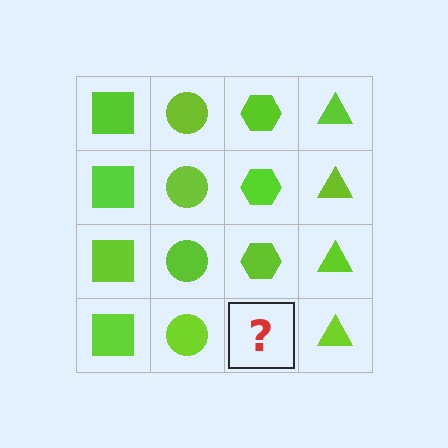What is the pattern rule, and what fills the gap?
The rule is that each column has a consistent shape. The gap should be filled with a lime hexagon.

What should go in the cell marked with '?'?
The missing cell should contain a lime hexagon.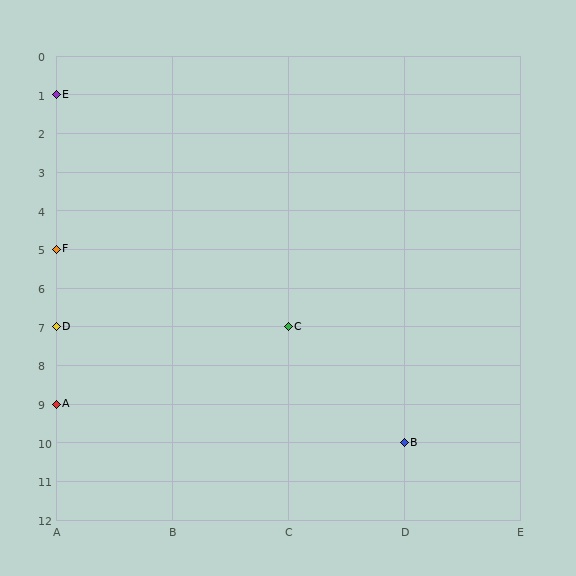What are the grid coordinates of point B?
Point B is at grid coordinates (D, 10).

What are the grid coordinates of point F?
Point F is at grid coordinates (A, 5).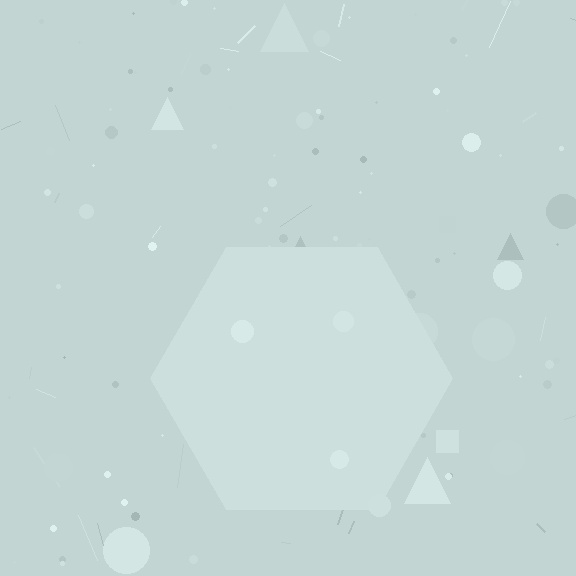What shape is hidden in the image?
A hexagon is hidden in the image.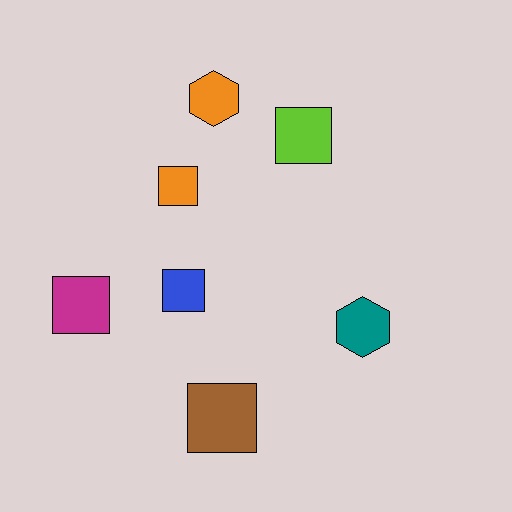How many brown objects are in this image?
There is 1 brown object.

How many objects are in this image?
There are 7 objects.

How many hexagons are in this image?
There are 2 hexagons.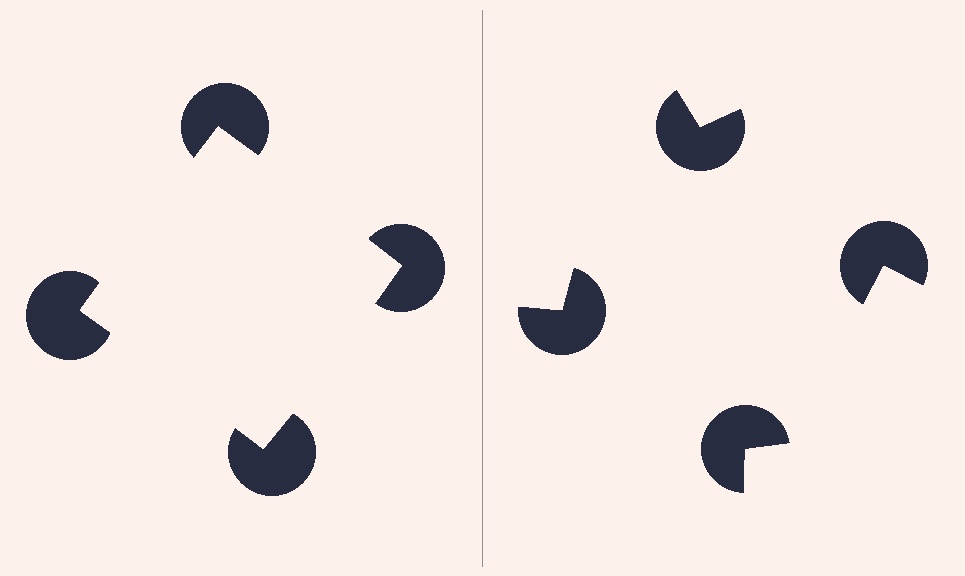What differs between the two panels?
The pac-man discs are positioned identically on both sides; only the wedge orientations differ. On the left they align to a square; on the right they are misaligned.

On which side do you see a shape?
An illusory square appears on the left side. On the right side the wedge cuts are rotated, so no coherent shape forms.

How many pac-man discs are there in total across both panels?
8 — 4 on each side.